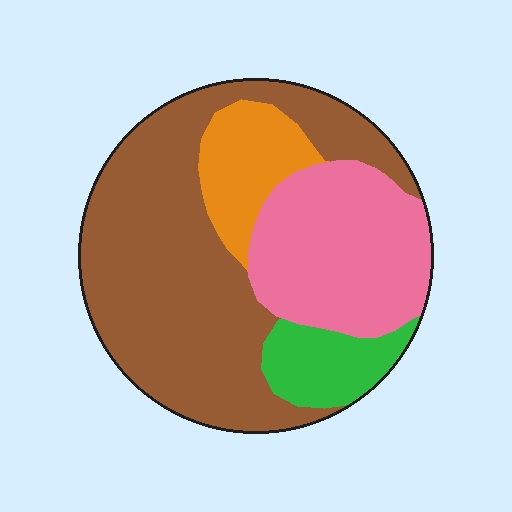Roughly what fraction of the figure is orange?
Orange takes up about one tenth (1/10) of the figure.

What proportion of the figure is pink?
Pink takes up between a quarter and a half of the figure.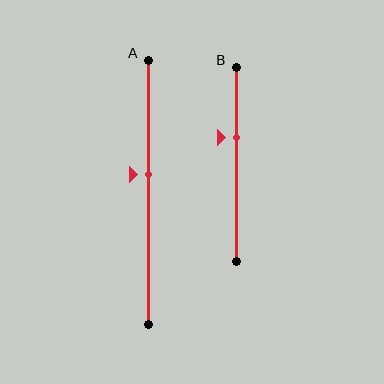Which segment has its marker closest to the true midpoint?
Segment A has its marker closest to the true midpoint.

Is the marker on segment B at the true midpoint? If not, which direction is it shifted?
No, the marker on segment B is shifted upward by about 14% of the segment length.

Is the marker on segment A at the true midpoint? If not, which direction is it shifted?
No, the marker on segment A is shifted upward by about 7% of the segment length.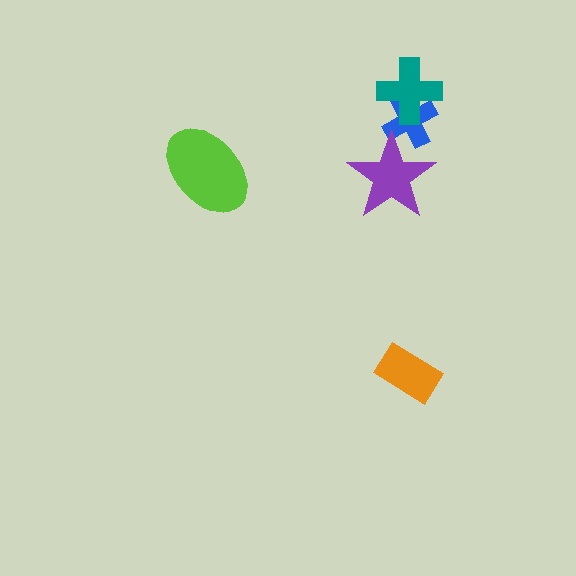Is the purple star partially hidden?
No, no other shape covers it.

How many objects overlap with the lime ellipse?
0 objects overlap with the lime ellipse.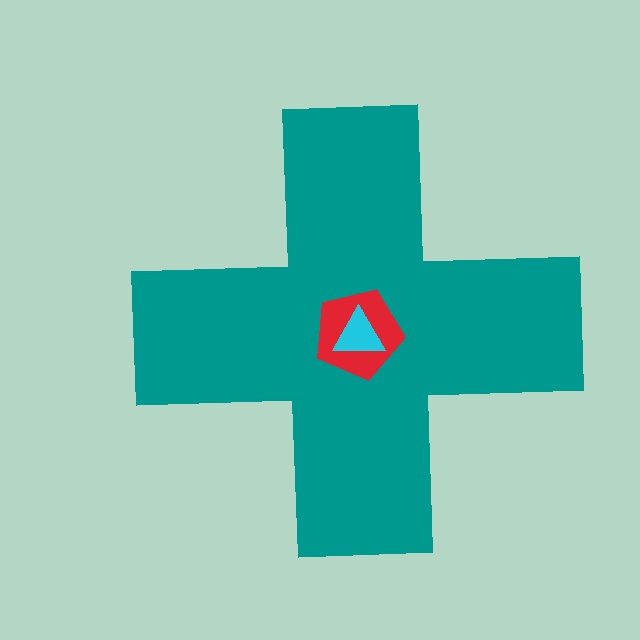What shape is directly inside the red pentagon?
The cyan triangle.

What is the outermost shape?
The teal cross.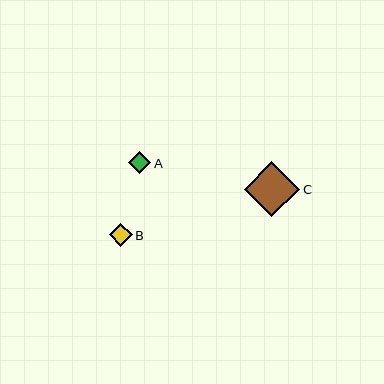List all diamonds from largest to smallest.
From largest to smallest: C, B, A.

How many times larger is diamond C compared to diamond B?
Diamond C is approximately 2.4 times the size of diamond B.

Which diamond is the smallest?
Diamond A is the smallest with a size of approximately 23 pixels.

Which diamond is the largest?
Diamond C is the largest with a size of approximately 56 pixels.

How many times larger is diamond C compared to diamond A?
Diamond C is approximately 2.5 times the size of diamond A.